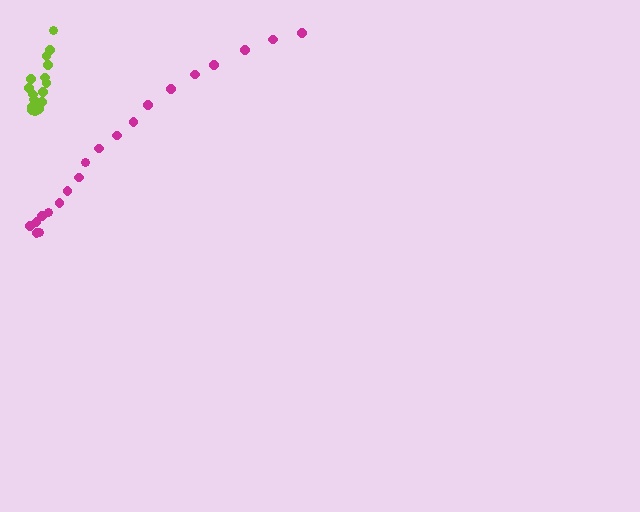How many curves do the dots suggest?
There are 2 distinct paths.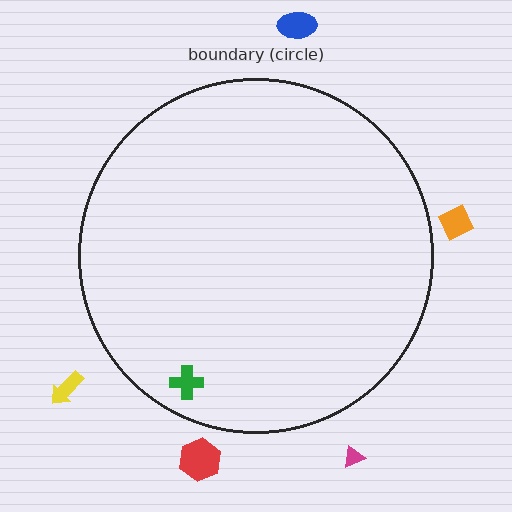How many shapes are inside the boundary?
1 inside, 5 outside.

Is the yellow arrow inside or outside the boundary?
Outside.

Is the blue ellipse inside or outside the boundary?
Outside.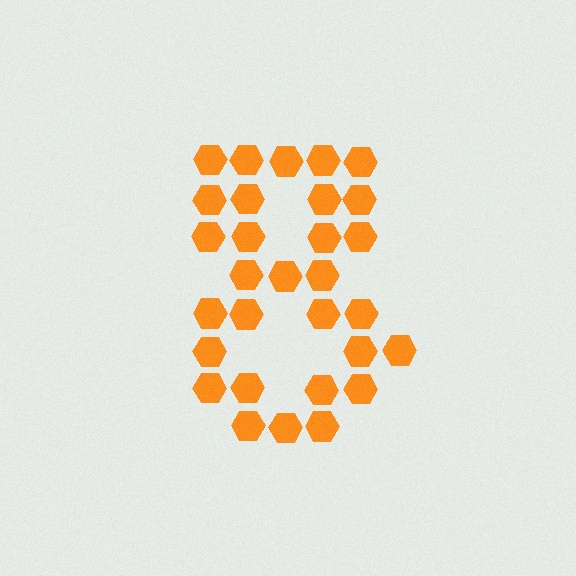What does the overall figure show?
The overall figure shows the digit 8.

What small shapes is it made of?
It is made of small hexagons.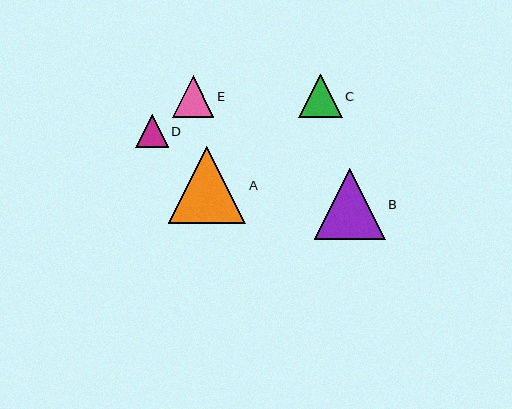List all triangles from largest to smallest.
From largest to smallest: A, B, C, E, D.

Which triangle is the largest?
Triangle A is the largest with a size of approximately 77 pixels.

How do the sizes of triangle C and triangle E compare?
Triangle C and triangle E are approximately the same size.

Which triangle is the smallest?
Triangle D is the smallest with a size of approximately 33 pixels.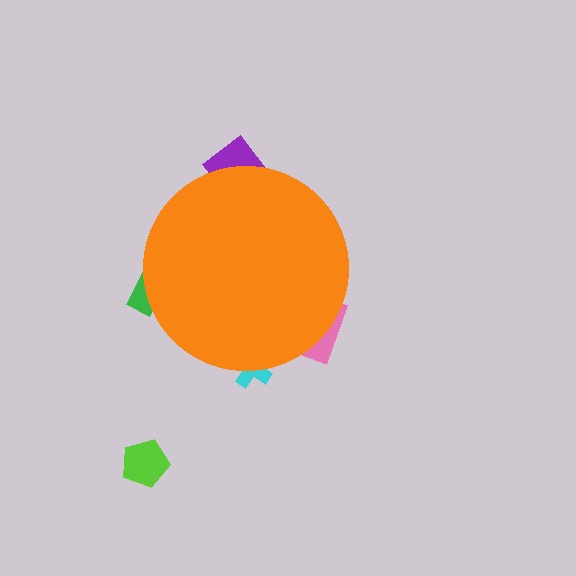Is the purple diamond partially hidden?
Yes, the purple diamond is partially hidden behind the orange circle.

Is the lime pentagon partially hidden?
No, the lime pentagon is fully visible.